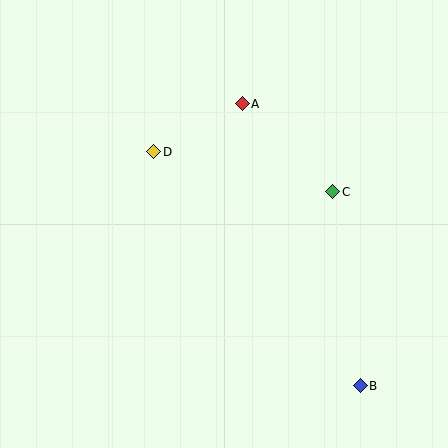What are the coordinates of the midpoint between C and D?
The midpoint between C and D is at (243, 172).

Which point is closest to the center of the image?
Point D at (154, 152) is closest to the center.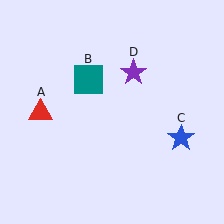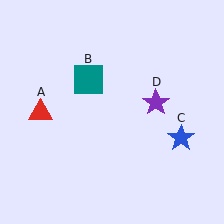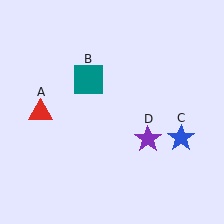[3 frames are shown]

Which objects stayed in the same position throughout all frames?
Red triangle (object A) and teal square (object B) and blue star (object C) remained stationary.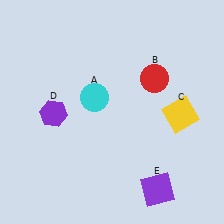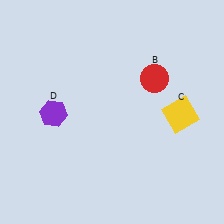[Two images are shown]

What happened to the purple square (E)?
The purple square (E) was removed in Image 2. It was in the bottom-right area of Image 1.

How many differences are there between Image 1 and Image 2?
There are 2 differences between the two images.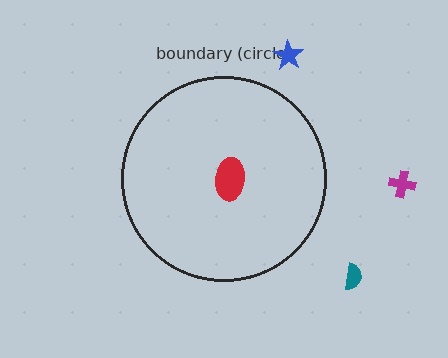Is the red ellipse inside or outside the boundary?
Inside.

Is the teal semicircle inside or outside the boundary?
Outside.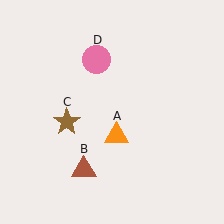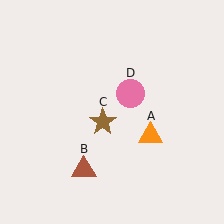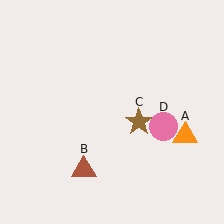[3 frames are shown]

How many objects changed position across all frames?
3 objects changed position: orange triangle (object A), brown star (object C), pink circle (object D).